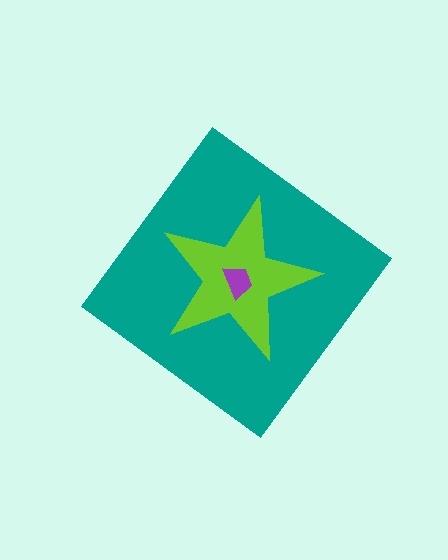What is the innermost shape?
The purple trapezoid.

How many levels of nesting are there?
3.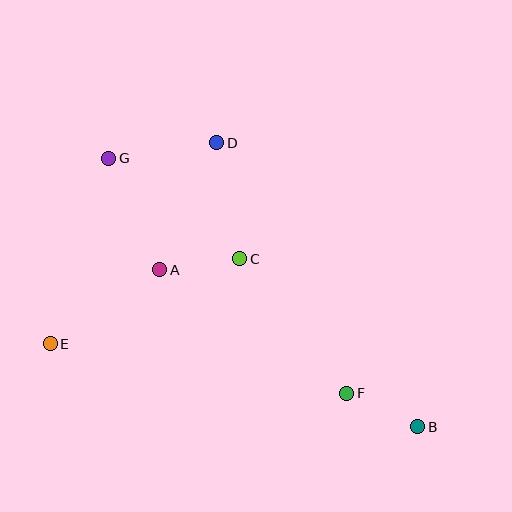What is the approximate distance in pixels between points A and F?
The distance between A and F is approximately 224 pixels.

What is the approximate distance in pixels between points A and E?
The distance between A and E is approximately 133 pixels.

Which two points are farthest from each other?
Points B and G are farthest from each other.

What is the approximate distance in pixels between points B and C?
The distance between B and C is approximately 245 pixels.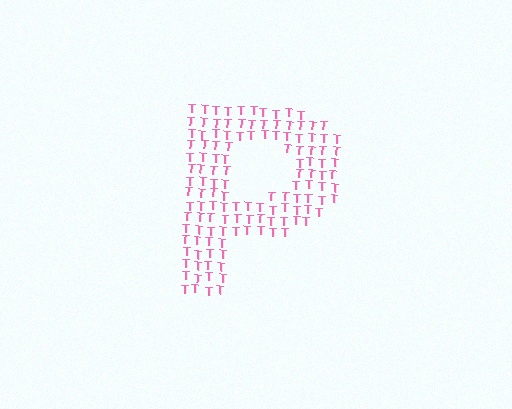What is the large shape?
The large shape is the letter P.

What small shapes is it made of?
It is made of small letter T's.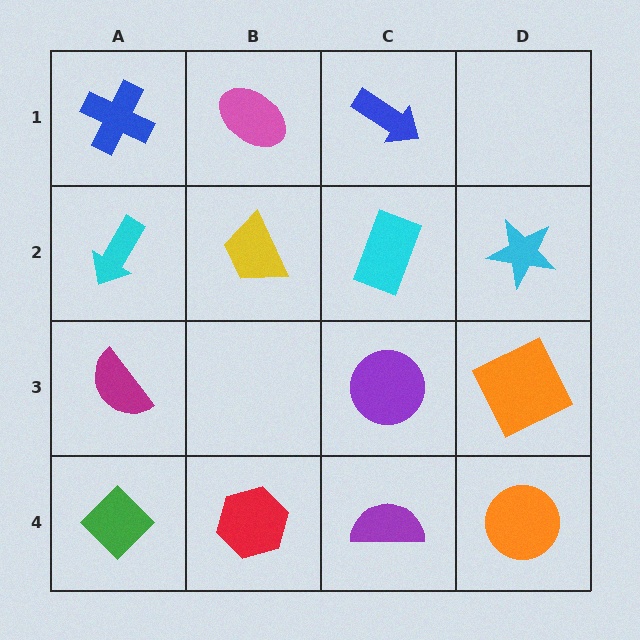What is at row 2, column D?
A cyan star.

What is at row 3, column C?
A purple circle.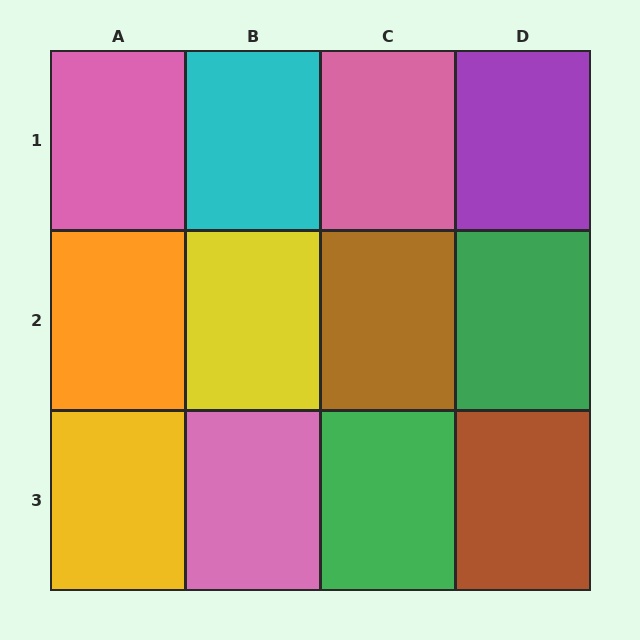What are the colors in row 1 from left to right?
Pink, cyan, pink, purple.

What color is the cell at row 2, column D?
Green.